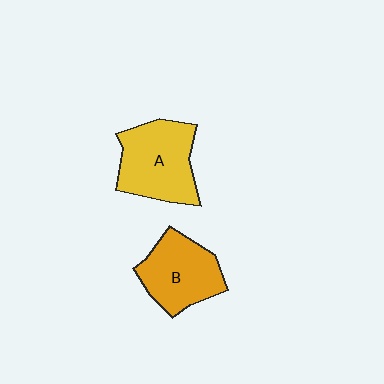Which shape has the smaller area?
Shape B (orange).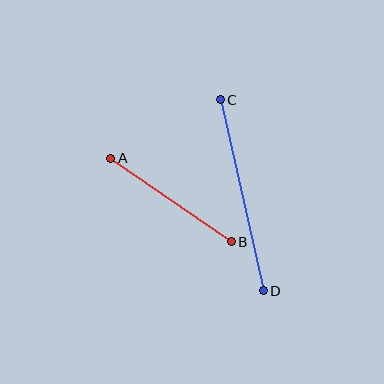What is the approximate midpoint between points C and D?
The midpoint is at approximately (242, 195) pixels.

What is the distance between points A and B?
The distance is approximately 146 pixels.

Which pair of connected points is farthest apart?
Points C and D are farthest apart.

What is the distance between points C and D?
The distance is approximately 196 pixels.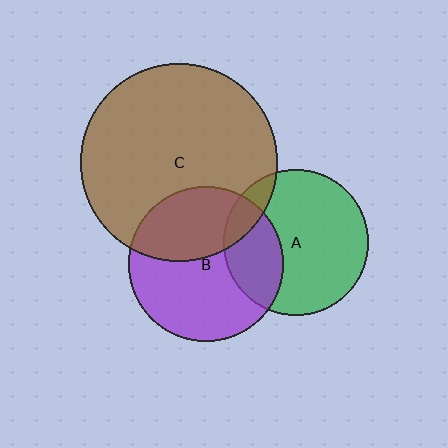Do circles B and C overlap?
Yes.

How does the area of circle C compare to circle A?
Approximately 1.8 times.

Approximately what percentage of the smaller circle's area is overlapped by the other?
Approximately 35%.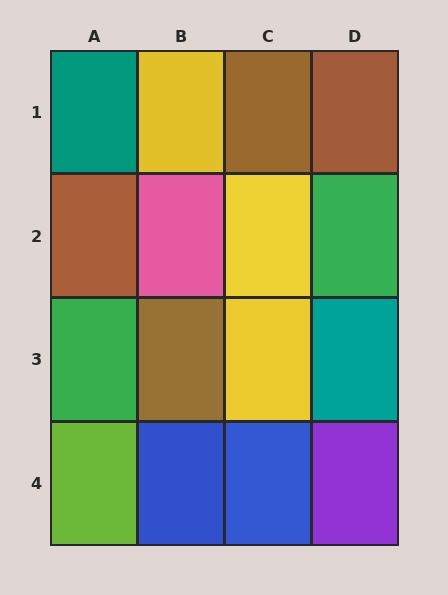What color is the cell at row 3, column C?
Yellow.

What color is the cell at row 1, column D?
Brown.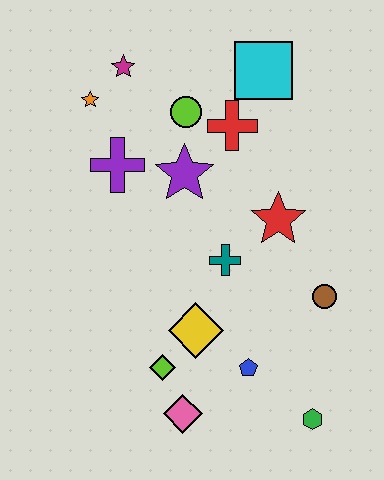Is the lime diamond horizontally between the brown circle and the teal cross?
No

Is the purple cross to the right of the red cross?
No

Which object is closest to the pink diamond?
The lime diamond is closest to the pink diamond.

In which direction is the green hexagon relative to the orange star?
The green hexagon is below the orange star.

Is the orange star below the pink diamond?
No